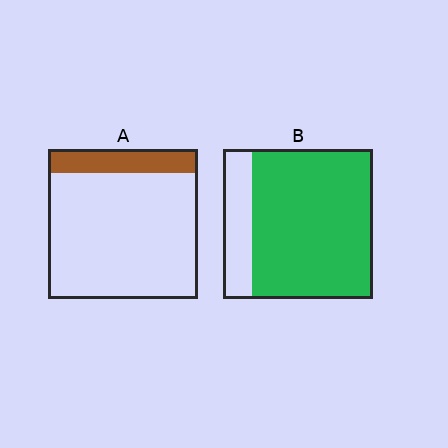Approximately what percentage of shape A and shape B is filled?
A is approximately 15% and B is approximately 80%.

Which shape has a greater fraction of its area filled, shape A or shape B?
Shape B.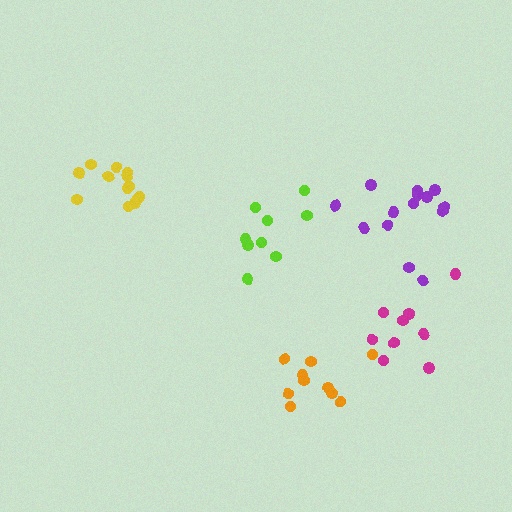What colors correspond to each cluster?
The clusters are colored: purple, yellow, orange, lime, magenta.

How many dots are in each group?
Group 1: 14 dots, Group 2: 13 dots, Group 3: 10 dots, Group 4: 9 dots, Group 5: 10 dots (56 total).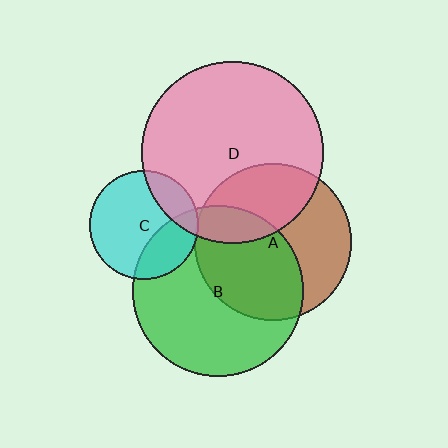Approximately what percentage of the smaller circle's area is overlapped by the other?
Approximately 20%.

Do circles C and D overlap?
Yes.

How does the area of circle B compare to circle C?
Approximately 2.5 times.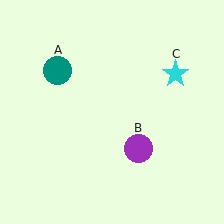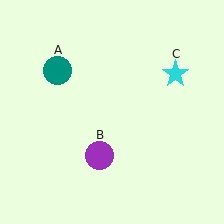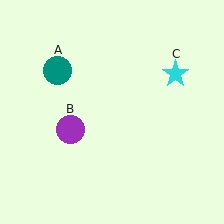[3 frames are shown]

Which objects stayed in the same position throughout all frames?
Teal circle (object A) and cyan star (object C) remained stationary.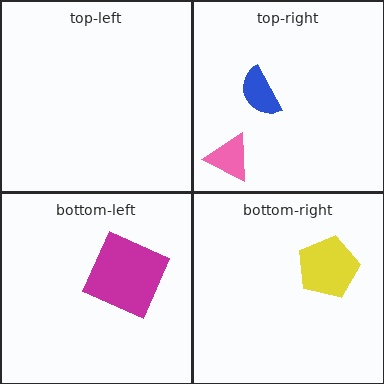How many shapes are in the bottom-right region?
1.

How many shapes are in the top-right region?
2.